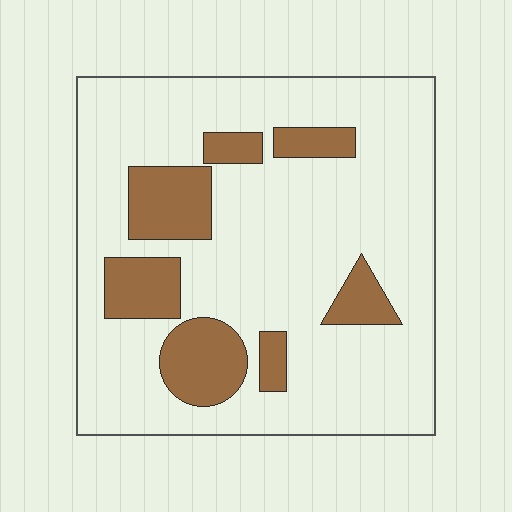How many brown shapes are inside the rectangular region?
7.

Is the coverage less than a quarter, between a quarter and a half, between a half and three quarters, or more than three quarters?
Less than a quarter.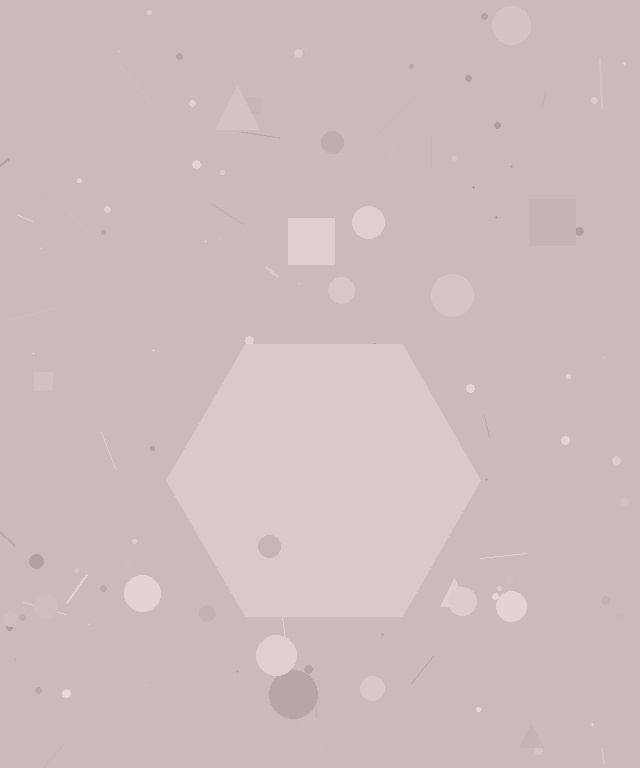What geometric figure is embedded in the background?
A hexagon is embedded in the background.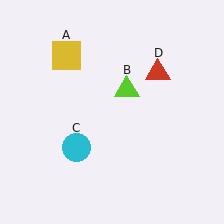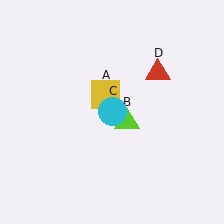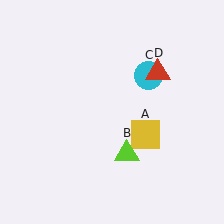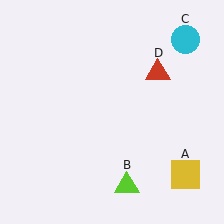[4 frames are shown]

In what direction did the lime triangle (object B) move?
The lime triangle (object B) moved down.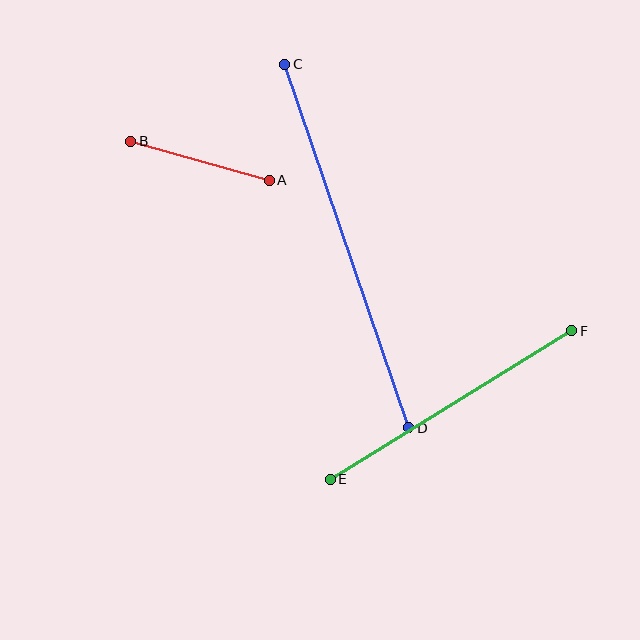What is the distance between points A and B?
The distance is approximately 143 pixels.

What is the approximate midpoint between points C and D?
The midpoint is at approximately (347, 246) pixels.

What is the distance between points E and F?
The distance is approximately 284 pixels.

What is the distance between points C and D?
The distance is approximately 384 pixels.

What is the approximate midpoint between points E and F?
The midpoint is at approximately (451, 405) pixels.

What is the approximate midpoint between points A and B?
The midpoint is at approximately (200, 161) pixels.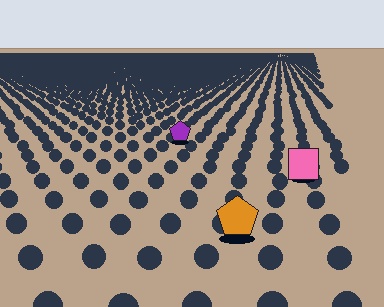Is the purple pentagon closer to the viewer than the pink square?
No. The pink square is closer — you can tell from the texture gradient: the ground texture is coarser near it.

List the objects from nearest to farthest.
From nearest to farthest: the orange pentagon, the pink square, the purple pentagon.